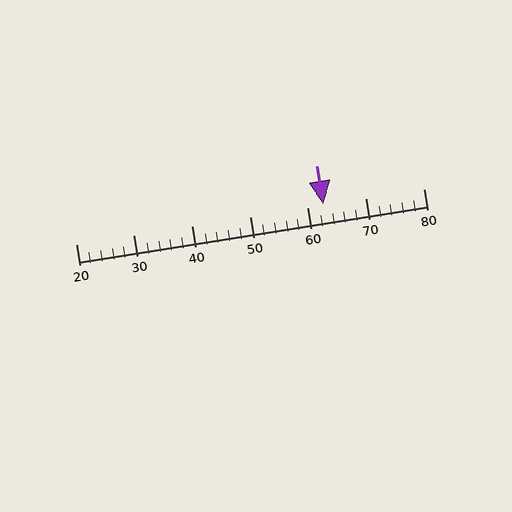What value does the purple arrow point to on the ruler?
The purple arrow points to approximately 63.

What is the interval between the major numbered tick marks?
The major tick marks are spaced 10 units apart.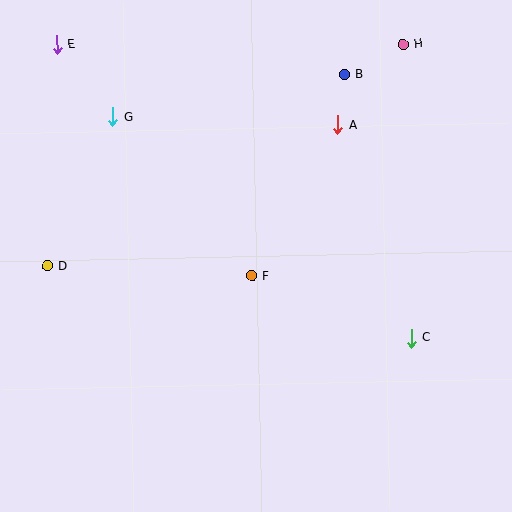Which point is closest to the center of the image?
Point F at (252, 276) is closest to the center.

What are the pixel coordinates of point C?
Point C is at (411, 338).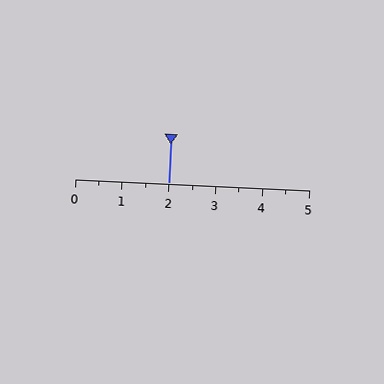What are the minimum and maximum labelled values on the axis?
The axis runs from 0 to 5.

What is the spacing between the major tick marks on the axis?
The major ticks are spaced 1 apart.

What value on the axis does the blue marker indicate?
The marker indicates approximately 2.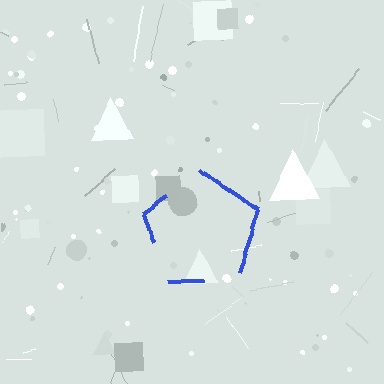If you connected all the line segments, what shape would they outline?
They would outline a pentagon.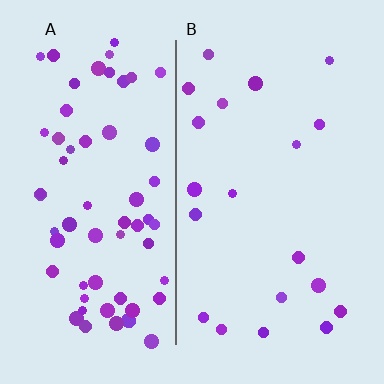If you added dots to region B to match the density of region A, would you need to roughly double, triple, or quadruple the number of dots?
Approximately triple.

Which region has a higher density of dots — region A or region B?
A (the left).